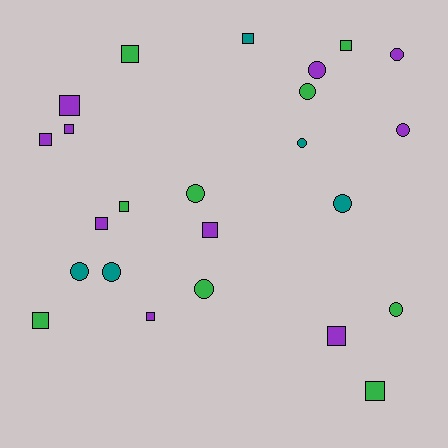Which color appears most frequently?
Purple, with 10 objects.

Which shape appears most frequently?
Square, with 13 objects.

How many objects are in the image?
There are 24 objects.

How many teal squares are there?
There is 1 teal square.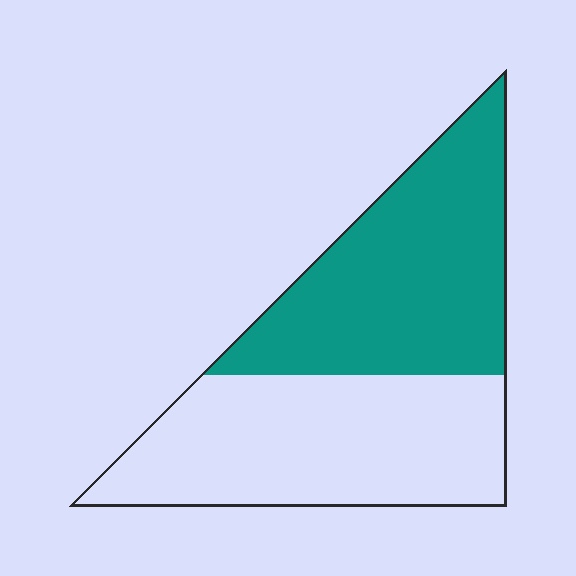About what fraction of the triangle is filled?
About one half (1/2).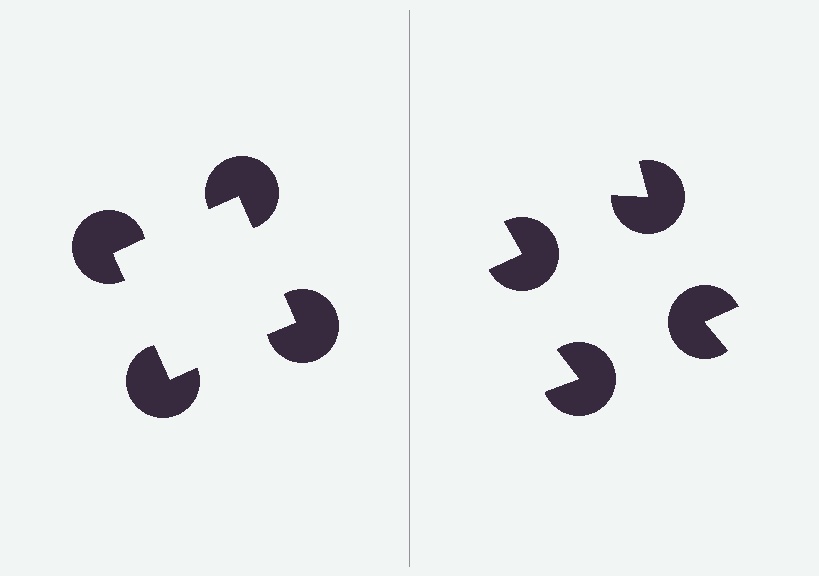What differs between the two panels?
The pac-man discs are positioned identically on both sides; only the wedge orientations differ. On the left they align to a square; on the right they are misaligned.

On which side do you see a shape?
An illusory square appears on the left side. On the right side the wedge cuts are rotated, so no coherent shape forms.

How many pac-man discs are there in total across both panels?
8 — 4 on each side.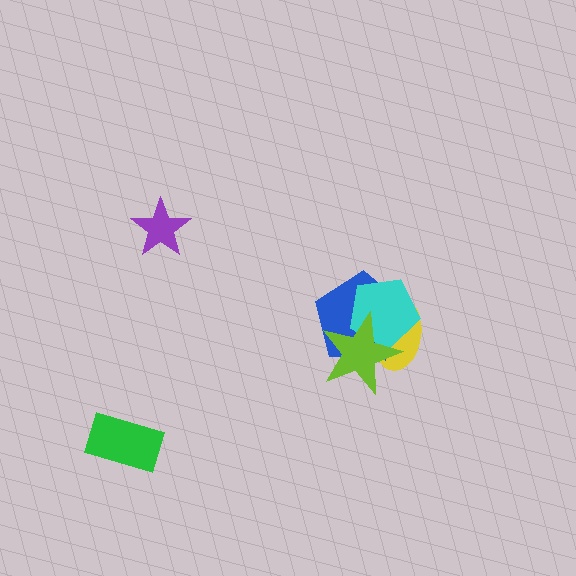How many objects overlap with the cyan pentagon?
3 objects overlap with the cyan pentagon.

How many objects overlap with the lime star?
3 objects overlap with the lime star.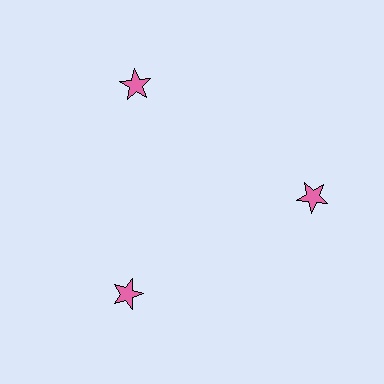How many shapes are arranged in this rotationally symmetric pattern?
There are 3 shapes, arranged in 3 groups of 1.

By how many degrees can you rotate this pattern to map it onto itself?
The pattern maps onto itself every 120 degrees of rotation.